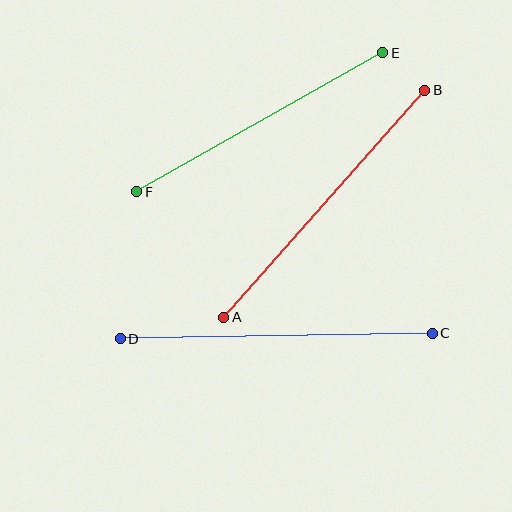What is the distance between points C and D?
The distance is approximately 312 pixels.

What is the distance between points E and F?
The distance is approximately 282 pixels.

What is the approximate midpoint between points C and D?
The midpoint is at approximately (276, 336) pixels.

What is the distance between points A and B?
The distance is approximately 303 pixels.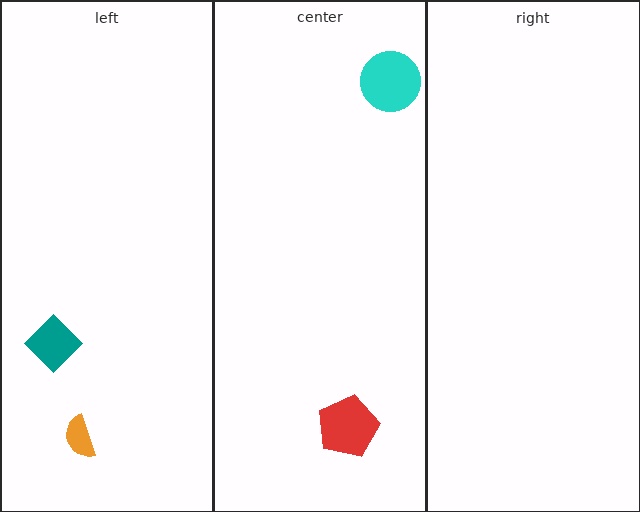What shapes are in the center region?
The red pentagon, the cyan circle.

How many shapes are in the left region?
2.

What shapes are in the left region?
The teal diamond, the orange semicircle.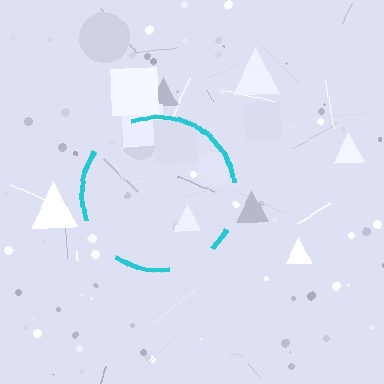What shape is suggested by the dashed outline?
The dashed outline suggests a circle.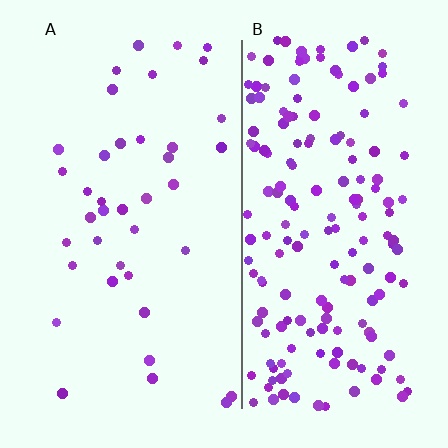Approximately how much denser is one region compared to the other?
Approximately 4.5× — region B over region A.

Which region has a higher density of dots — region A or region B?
B (the right).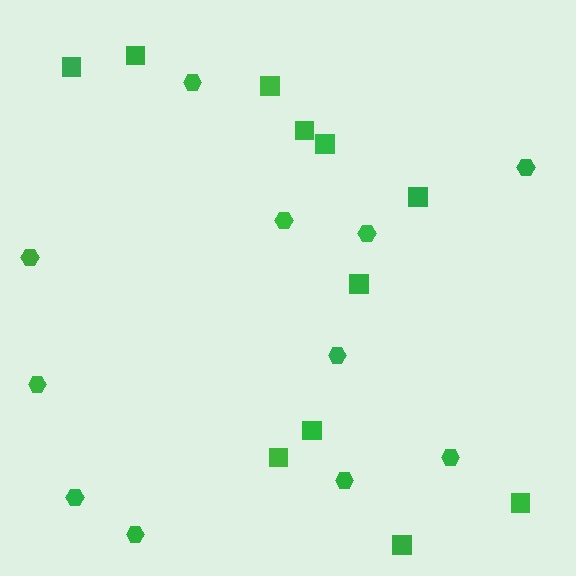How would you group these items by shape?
There are 2 groups: one group of squares (11) and one group of hexagons (11).